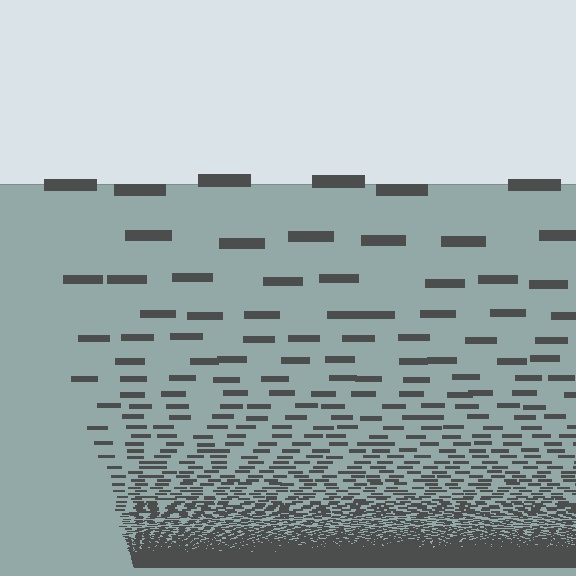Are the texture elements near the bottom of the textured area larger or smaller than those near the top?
Smaller. The gradient is inverted — elements near the bottom are smaller and denser.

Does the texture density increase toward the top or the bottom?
Density increases toward the bottom.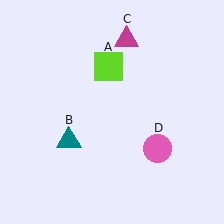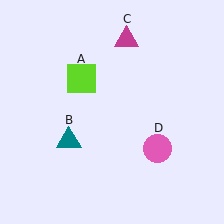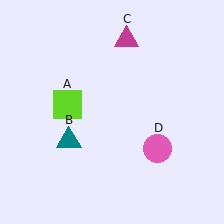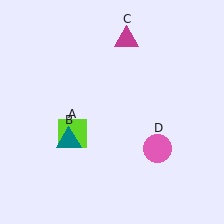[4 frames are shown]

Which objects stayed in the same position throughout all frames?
Teal triangle (object B) and magenta triangle (object C) and pink circle (object D) remained stationary.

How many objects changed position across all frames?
1 object changed position: lime square (object A).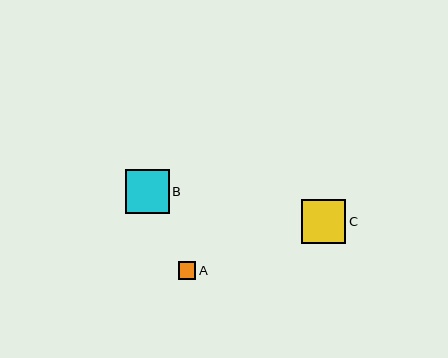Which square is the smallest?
Square A is the smallest with a size of approximately 17 pixels.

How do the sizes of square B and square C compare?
Square B and square C are approximately the same size.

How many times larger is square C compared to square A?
Square C is approximately 2.5 times the size of square A.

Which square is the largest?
Square B is the largest with a size of approximately 44 pixels.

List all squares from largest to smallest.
From largest to smallest: B, C, A.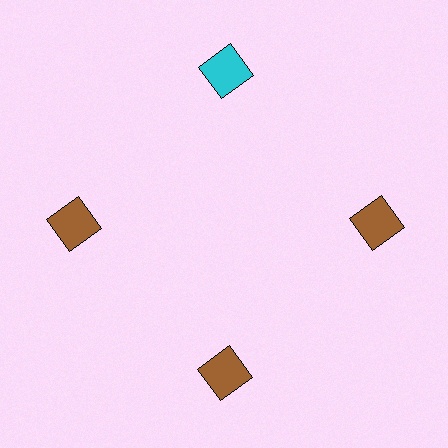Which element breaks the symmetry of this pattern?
The cyan square at roughly the 12 o'clock position breaks the symmetry. All other shapes are brown squares.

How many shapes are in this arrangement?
There are 4 shapes arranged in a ring pattern.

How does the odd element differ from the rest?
It has a different color: cyan instead of brown.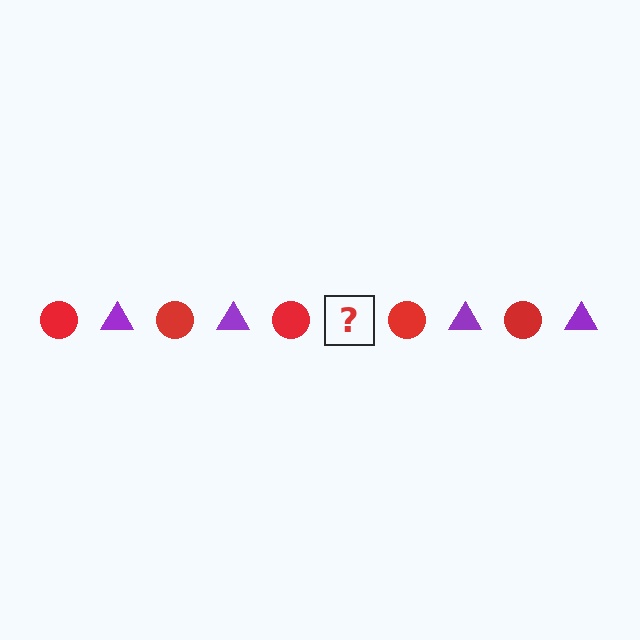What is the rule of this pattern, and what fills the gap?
The rule is that the pattern alternates between red circle and purple triangle. The gap should be filled with a purple triangle.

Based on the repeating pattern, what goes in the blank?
The blank should be a purple triangle.